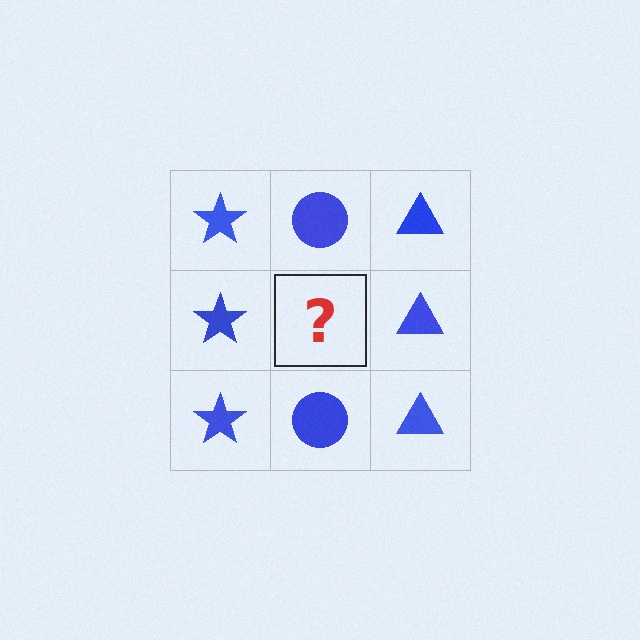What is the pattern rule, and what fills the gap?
The rule is that each column has a consistent shape. The gap should be filled with a blue circle.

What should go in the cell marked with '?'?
The missing cell should contain a blue circle.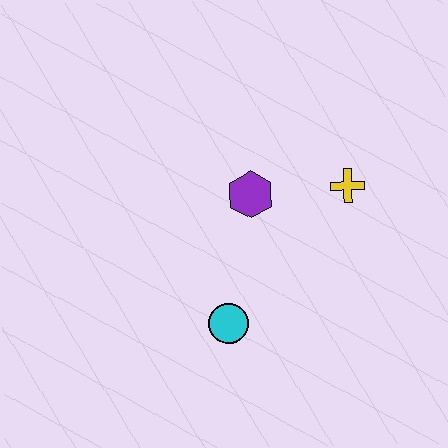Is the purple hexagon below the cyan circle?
No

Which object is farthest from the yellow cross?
The cyan circle is farthest from the yellow cross.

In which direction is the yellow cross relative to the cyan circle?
The yellow cross is above the cyan circle.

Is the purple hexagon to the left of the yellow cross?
Yes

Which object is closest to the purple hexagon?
The yellow cross is closest to the purple hexagon.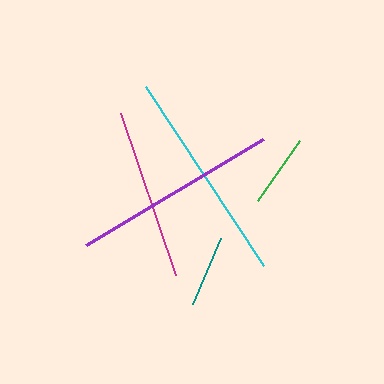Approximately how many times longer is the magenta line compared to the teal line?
The magenta line is approximately 2.4 times the length of the teal line.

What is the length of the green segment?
The green segment is approximately 73 pixels long.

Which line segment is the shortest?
The teal line is the shortest at approximately 72 pixels.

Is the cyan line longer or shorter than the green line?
The cyan line is longer than the green line.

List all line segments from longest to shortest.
From longest to shortest: cyan, purple, magenta, green, teal.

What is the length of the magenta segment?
The magenta segment is approximately 171 pixels long.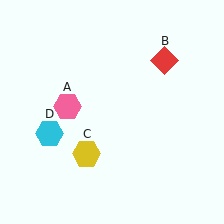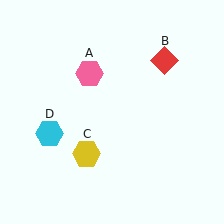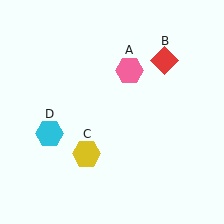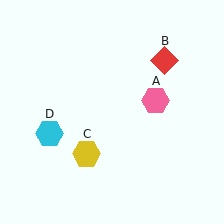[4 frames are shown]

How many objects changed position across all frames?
1 object changed position: pink hexagon (object A).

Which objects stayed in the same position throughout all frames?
Red diamond (object B) and yellow hexagon (object C) and cyan hexagon (object D) remained stationary.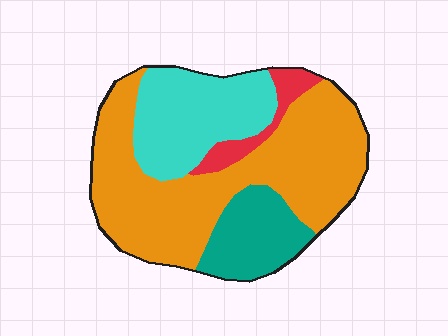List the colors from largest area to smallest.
From largest to smallest: orange, cyan, teal, red.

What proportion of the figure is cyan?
Cyan takes up about one quarter (1/4) of the figure.